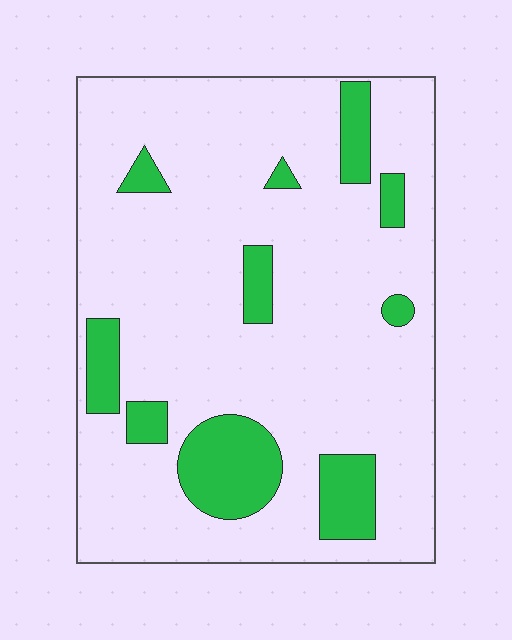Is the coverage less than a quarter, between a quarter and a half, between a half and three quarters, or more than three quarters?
Less than a quarter.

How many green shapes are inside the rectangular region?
10.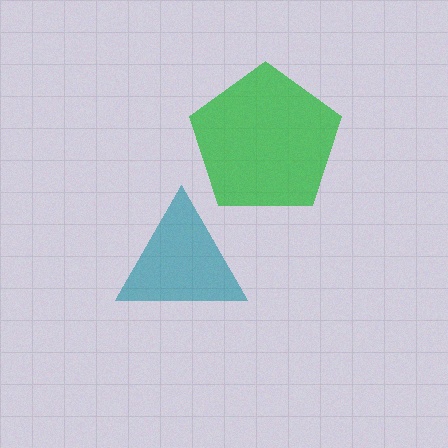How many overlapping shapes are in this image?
There are 2 overlapping shapes in the image.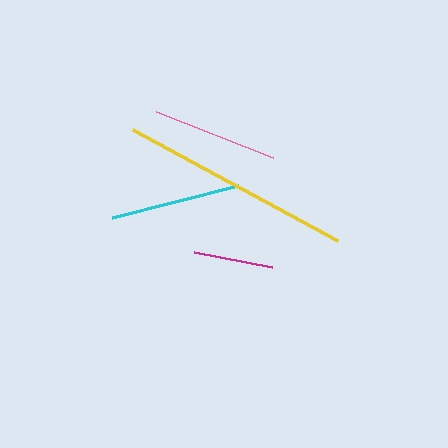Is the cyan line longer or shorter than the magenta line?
The cyan line is longer than the magenta line.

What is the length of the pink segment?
The pink segment is approximately 126 pixels long.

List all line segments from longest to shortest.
From longest to shortest: yellow, cyan, pink, magenta.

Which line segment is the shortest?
The magenta line is the shortest at approximately 80 pixels.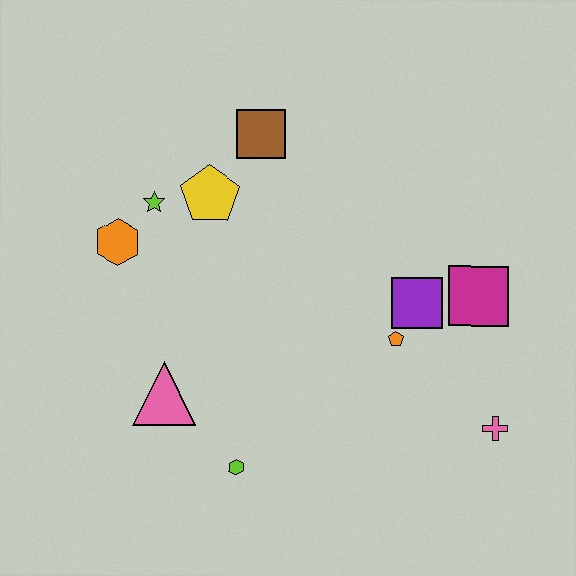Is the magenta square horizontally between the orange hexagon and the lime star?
No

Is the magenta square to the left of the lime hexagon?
No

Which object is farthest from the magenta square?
The orange hexagon is farthest from the magenta square.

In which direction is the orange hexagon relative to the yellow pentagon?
The orange hexagon is to the left of the yellow pentagon.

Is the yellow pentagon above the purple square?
Yes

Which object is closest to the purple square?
The orange pentagon is closest to the purple square.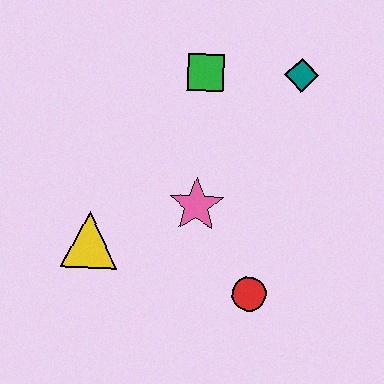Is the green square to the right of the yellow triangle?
Yes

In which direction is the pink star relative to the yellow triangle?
The pink star is to the right of the yellow triangle.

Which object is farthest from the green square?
The red circle is farthest from the green square.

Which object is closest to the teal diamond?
The green square is closest to the teal diamond.